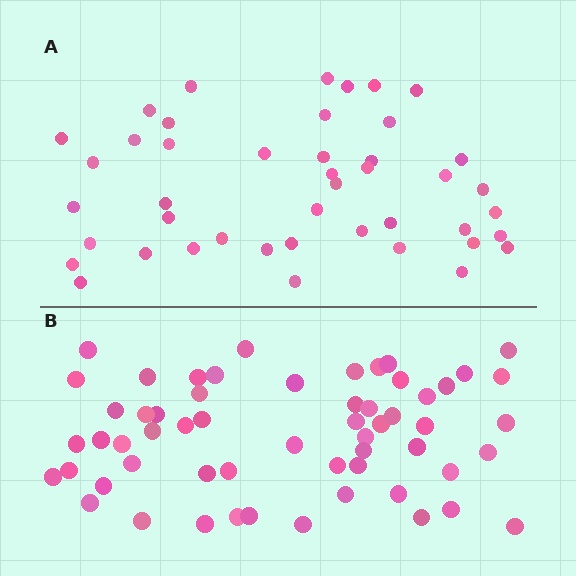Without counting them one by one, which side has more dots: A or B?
Region B (the bottom region) has more dots.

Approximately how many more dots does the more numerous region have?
Region B has approximately 15 more dots than region A.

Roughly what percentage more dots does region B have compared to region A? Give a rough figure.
About 30% more.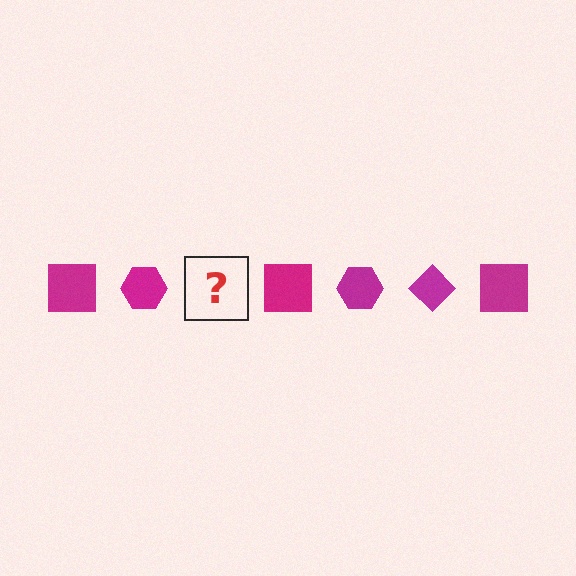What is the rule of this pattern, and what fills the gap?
The rule is that the pattern cycles through square, hexagon, diamond shapes in magenta. The gap should be filled with a magenta diamond.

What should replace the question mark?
The question mark should be replaced with a magenta diamond.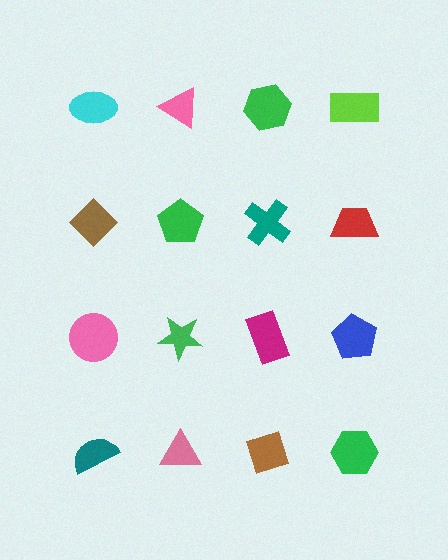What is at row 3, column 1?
A pink circle.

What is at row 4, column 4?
A green hexagon.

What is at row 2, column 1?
A brown diamond.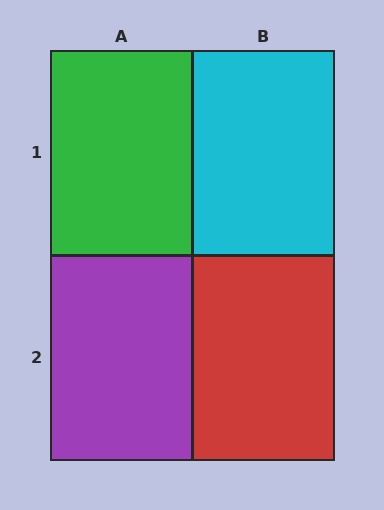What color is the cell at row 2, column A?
Purple.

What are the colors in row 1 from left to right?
Green, cyan.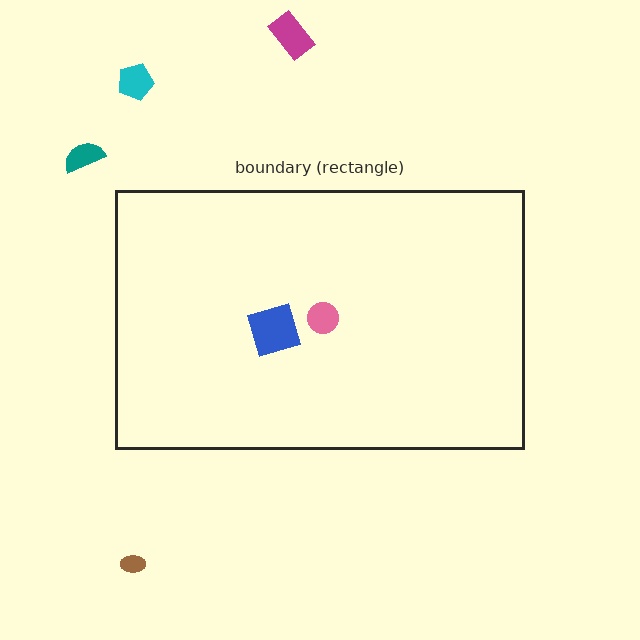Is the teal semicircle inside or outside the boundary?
Outside.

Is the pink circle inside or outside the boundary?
Inside.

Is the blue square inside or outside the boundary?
Inside.